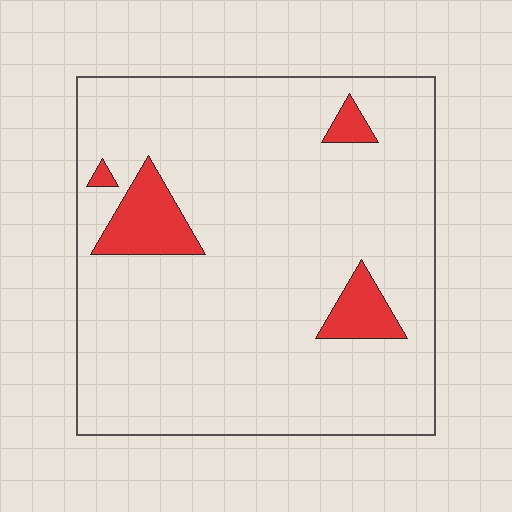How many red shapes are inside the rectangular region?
4.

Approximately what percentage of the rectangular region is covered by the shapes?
Approximately 10%.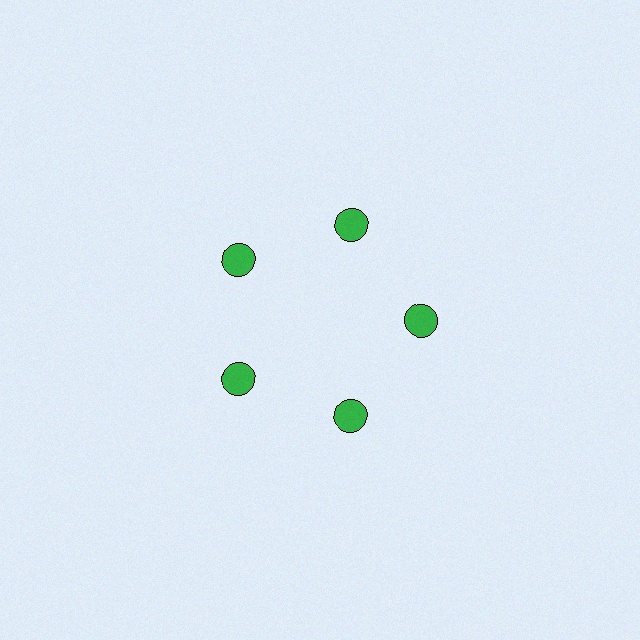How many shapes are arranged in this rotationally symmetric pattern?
There are 5 shapes, arranged in 5 groups of 1.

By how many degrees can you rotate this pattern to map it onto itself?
The pattern maps onto itself every 72 degrees of rotation.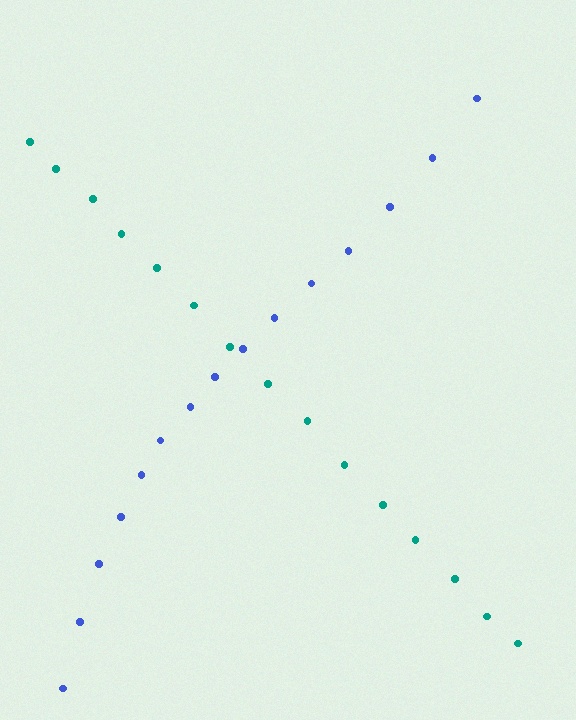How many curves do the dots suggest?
There are 2 distinct paths.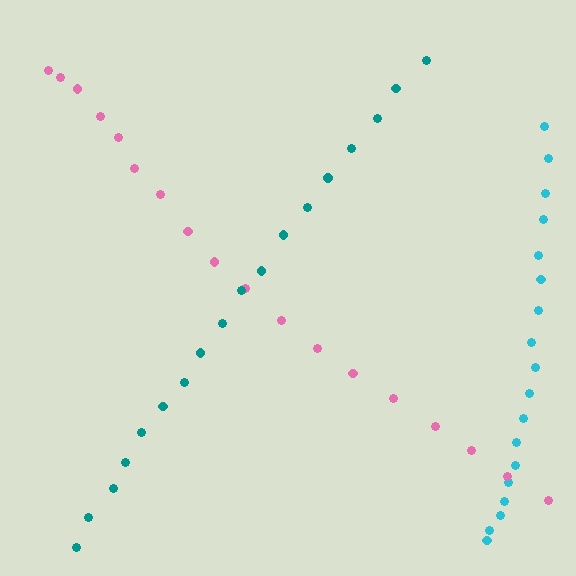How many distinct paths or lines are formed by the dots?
There are 3 distinct paths.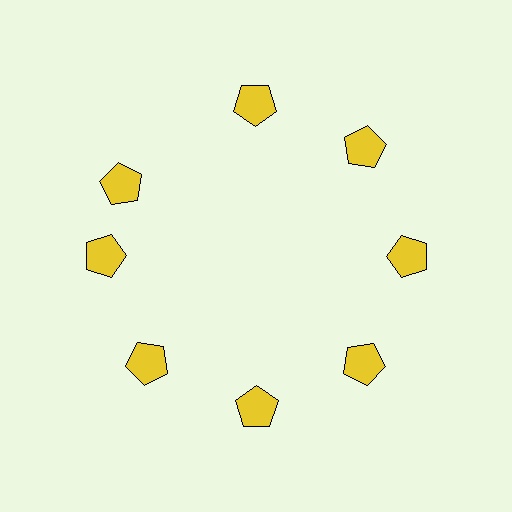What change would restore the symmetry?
The symmetry would be restored by rotating it back into even spacing with its neighbors so that all 8 pentagons sit at equal angles and equal distance from the center.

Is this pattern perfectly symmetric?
No. The 8 yellow pentagons are arranged in a ring, but one element near the 10 o'clock position is rotated out of alignment along the ring, breaking the 8-fold rotational symmetry.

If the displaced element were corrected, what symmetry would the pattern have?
It would have 8-fold rotational symmetry — the pattern would map onto itself every 45 degrees.